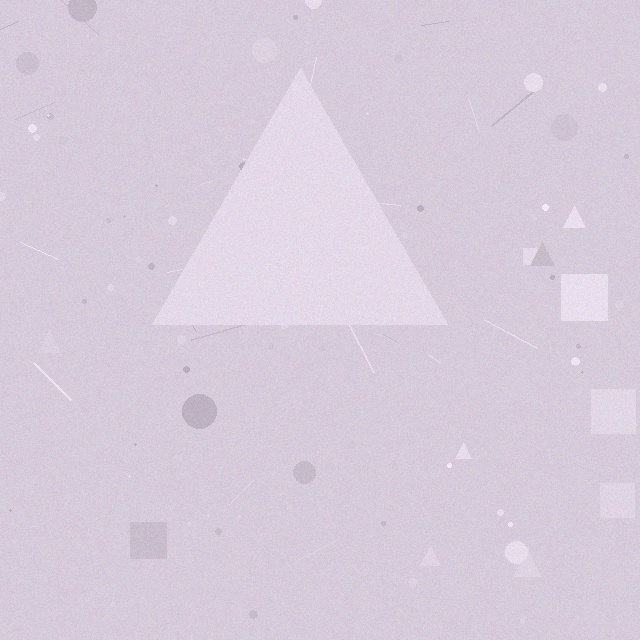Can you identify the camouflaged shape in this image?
The camouflaged shape is a triangle.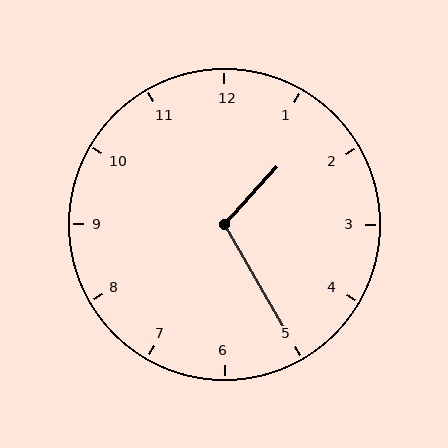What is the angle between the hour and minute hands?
Approximately 108 degrees.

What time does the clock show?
1:25.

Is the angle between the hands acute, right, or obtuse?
It is obtuse.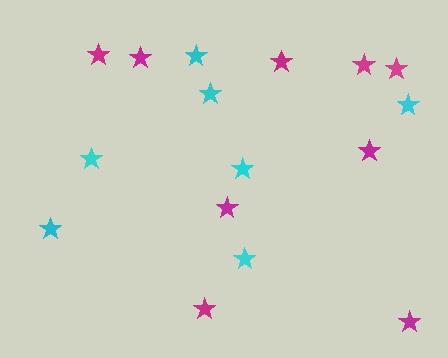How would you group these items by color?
There are 2 groups: one group of magenta stars (9) and one group of cyan stars (7).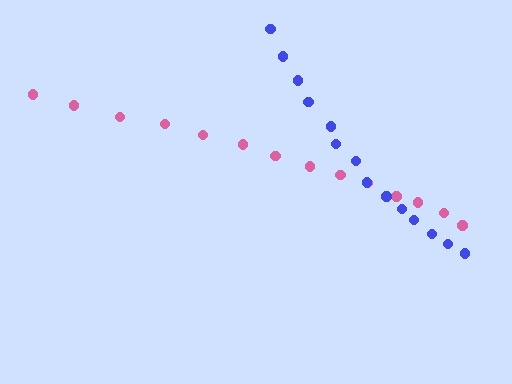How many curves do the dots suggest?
There are 2 distinct paths.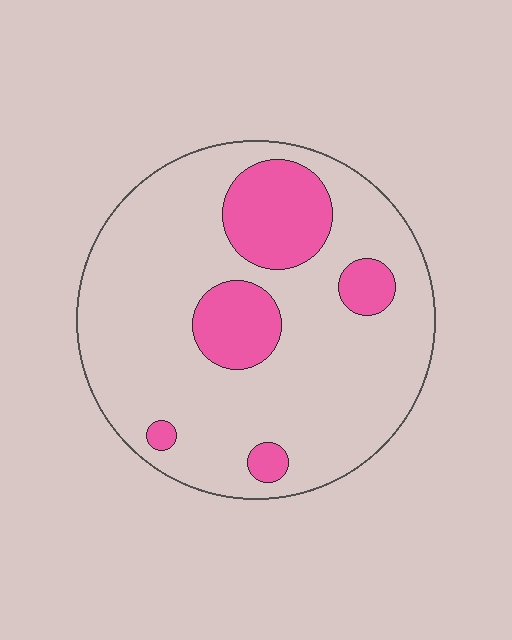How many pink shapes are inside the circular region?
5.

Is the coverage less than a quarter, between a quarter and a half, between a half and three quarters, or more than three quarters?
Less than a quarter.